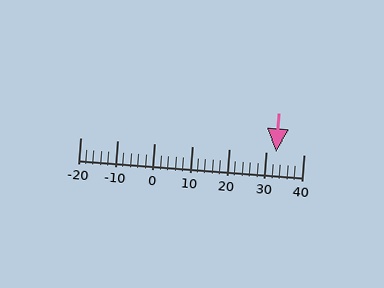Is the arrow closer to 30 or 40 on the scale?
The arrow is closer to 30.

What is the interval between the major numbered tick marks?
The major tick marks are spaced 10 units apart.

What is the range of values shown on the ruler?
The ruler shows values from -20 to 40.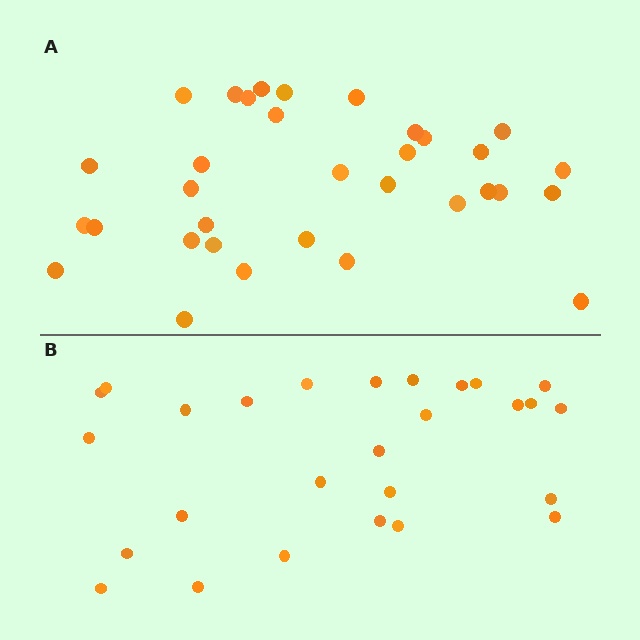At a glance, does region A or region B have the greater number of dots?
Region A (the top region) has more dots.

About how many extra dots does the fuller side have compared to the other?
Region A has about 6 more dots than region B.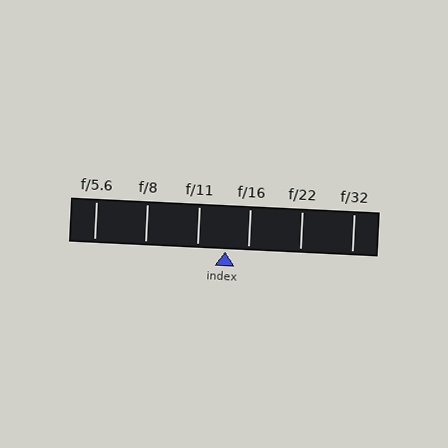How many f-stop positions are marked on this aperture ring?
There are 6 f-stop positions marked.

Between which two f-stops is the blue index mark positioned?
The index mark is between f/11 and f/16.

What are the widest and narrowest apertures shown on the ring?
The widest aperture shown is f/5.6 and the narrowest is f/32.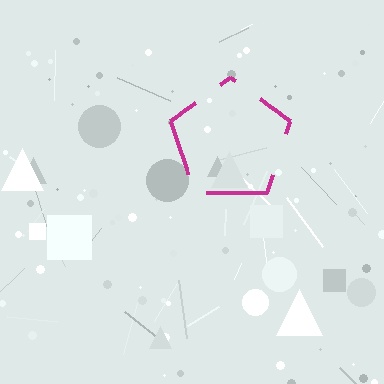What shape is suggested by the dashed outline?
The dashed outline suggests a pentagon.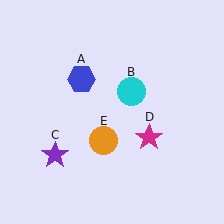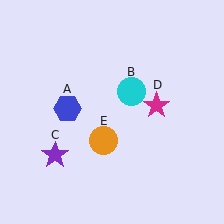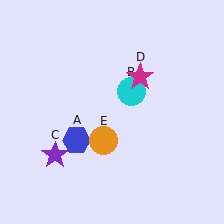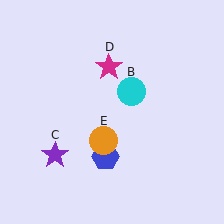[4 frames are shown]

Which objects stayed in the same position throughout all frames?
Cyan circle (object B) and purple star (object C) and orange circle (object E) remained stationary.